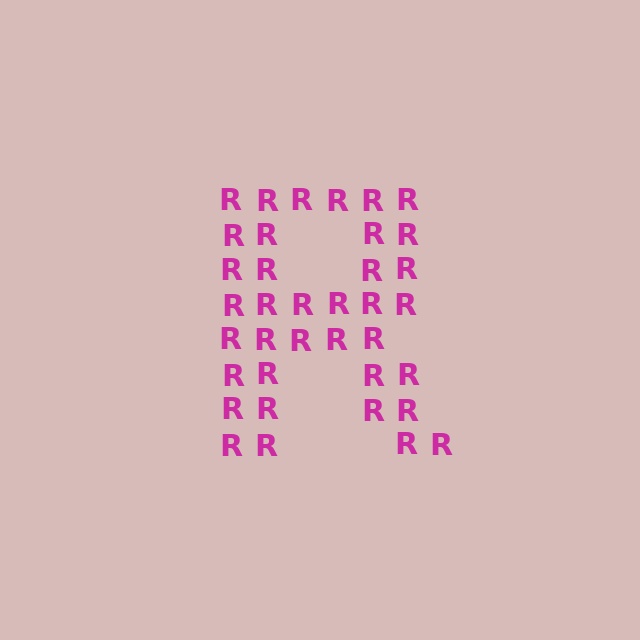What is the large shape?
The large shape is the letter R.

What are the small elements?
The small elements are letter R's.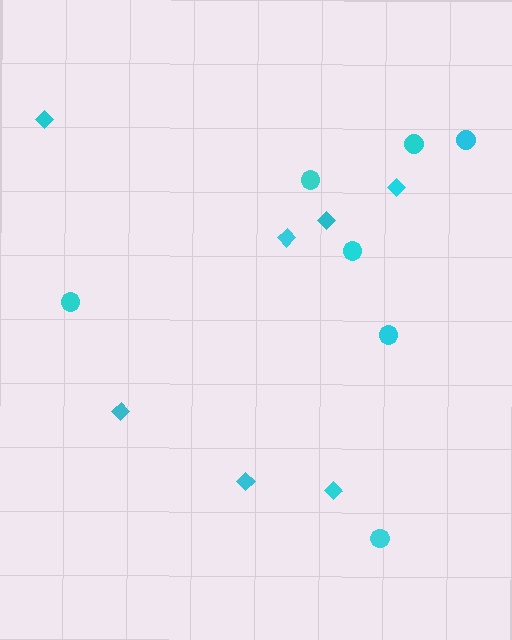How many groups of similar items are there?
There are 2 groups: one group of diamonds (7) and one group of circles (7).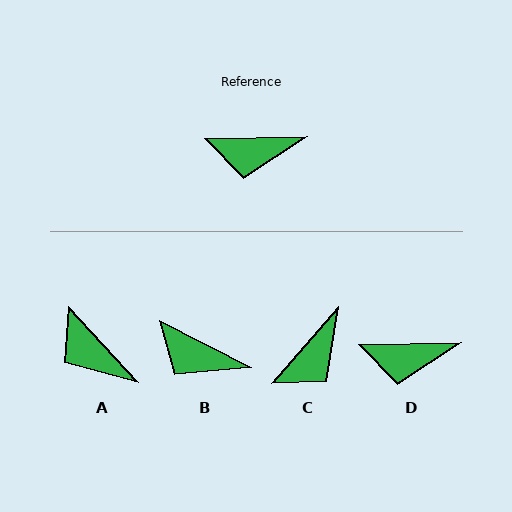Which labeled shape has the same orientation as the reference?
D.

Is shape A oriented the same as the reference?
No, it is off by about 48 degrees.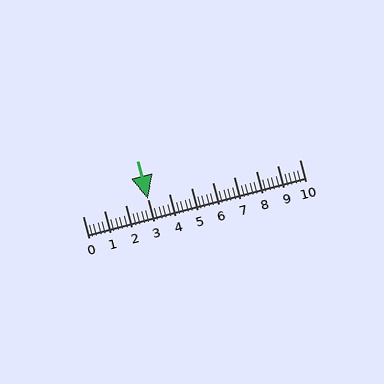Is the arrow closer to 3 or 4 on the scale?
The arrow is closer to 3.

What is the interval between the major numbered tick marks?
The major tick marks are spaced 1 units apart.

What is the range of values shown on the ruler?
The ruler shows values from 0 to 10.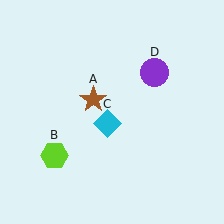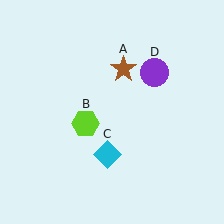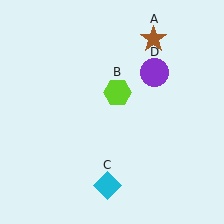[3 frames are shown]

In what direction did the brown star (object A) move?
The brown star (object A) moved up and to the right.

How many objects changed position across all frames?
3 objects changed position: brown star (object A), lime hexagon (object B), cyan diamond (object C).